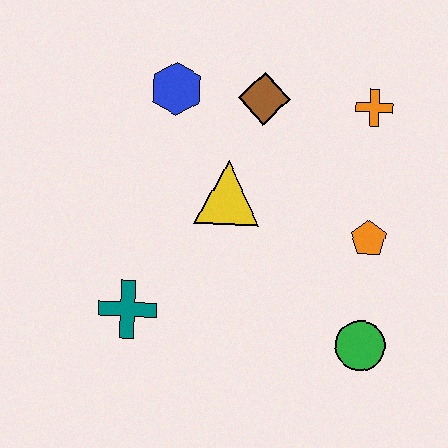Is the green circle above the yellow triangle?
No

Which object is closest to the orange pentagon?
The green circle is closest to the orange pentagon.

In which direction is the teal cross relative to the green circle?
The teal cross is to the left of the green circle.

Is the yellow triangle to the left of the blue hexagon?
No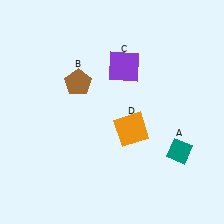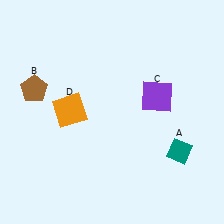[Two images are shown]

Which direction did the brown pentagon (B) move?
The brown pentagon (B) moved left.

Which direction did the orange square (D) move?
The orange square (D) moved left.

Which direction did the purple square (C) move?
The purple square (C) moved right.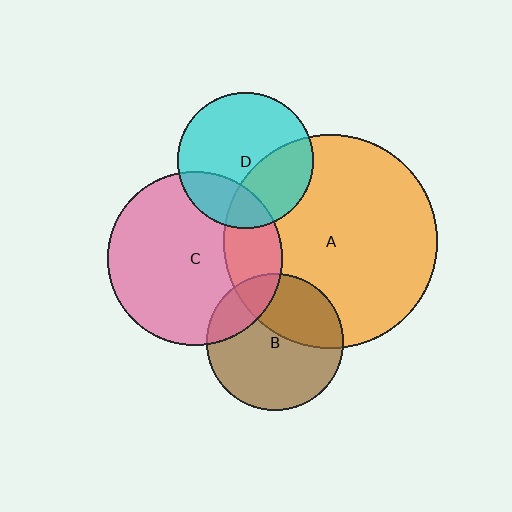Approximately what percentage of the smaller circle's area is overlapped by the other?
Approximately 35%.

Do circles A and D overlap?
Yes.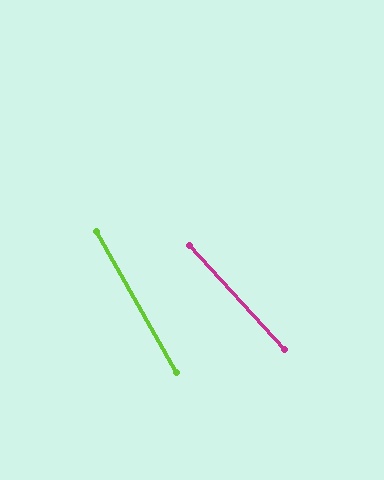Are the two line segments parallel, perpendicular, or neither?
Neither parallel nor perpendicular — they differ by about 13°.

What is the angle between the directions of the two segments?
Approximately 13 degrees.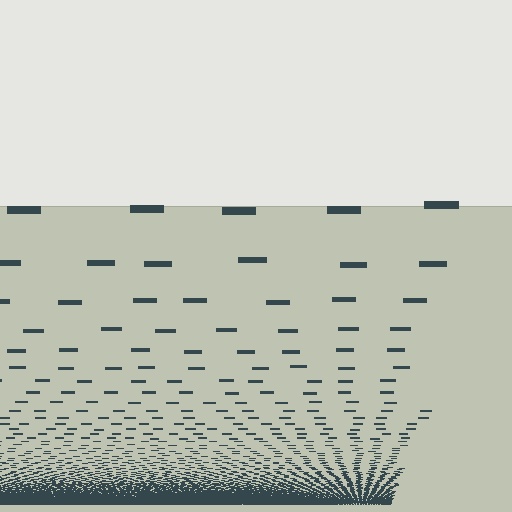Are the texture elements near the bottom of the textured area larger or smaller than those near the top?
Smaller. The gradient is inverted — elements near the bottom are smaller and denser.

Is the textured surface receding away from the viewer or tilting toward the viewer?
The surface appears to tilt toward the viewer. Texture elements get larger and sparser toward the top.